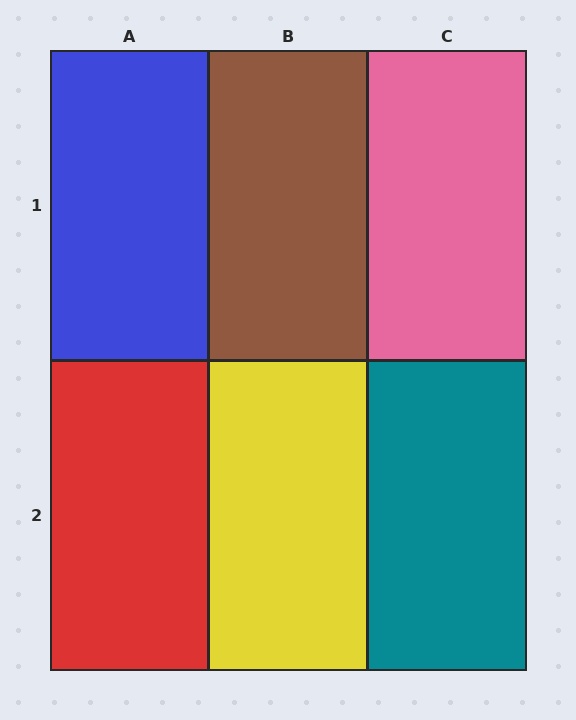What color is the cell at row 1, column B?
Brown.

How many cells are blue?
1 cell is blue.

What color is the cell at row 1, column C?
Pink.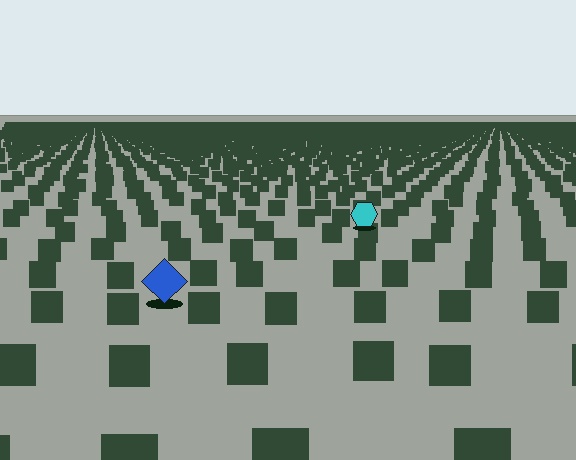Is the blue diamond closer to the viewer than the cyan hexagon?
Yes. The blue diamond is closer — you can tell from the texture gradient: the ground texture is coarser near it.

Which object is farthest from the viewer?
The cyan hexagon is farthest from the viewer. It appears smaller and the ground texture around it is denser.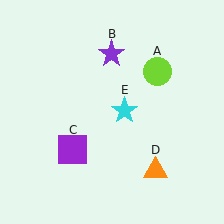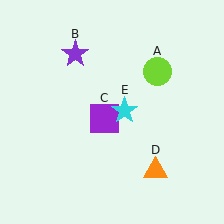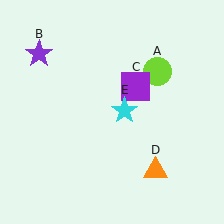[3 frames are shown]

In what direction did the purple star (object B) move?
The purple star (object B) moved left.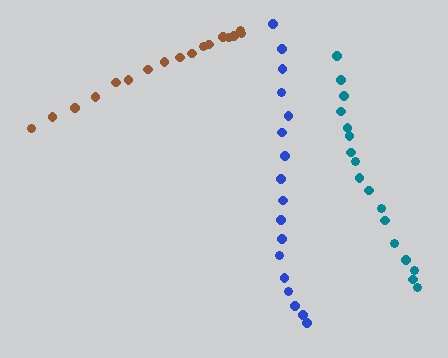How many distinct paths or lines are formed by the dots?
There are 3 distinct paths.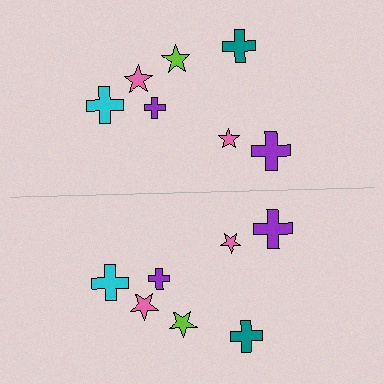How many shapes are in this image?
There are 14 shapes in this image.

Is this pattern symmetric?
Yes, this pattern has bilateral (reflection) symmetry.